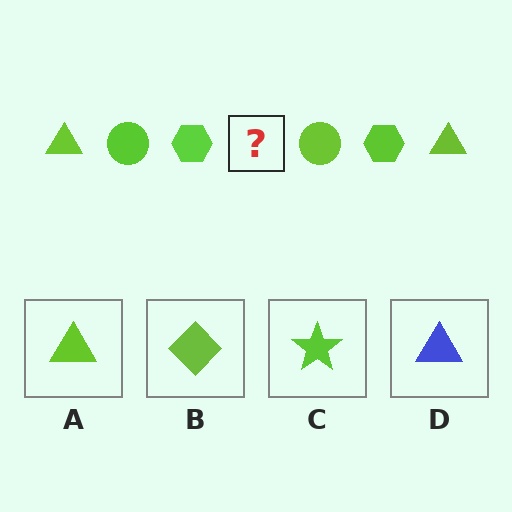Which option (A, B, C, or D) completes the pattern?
A.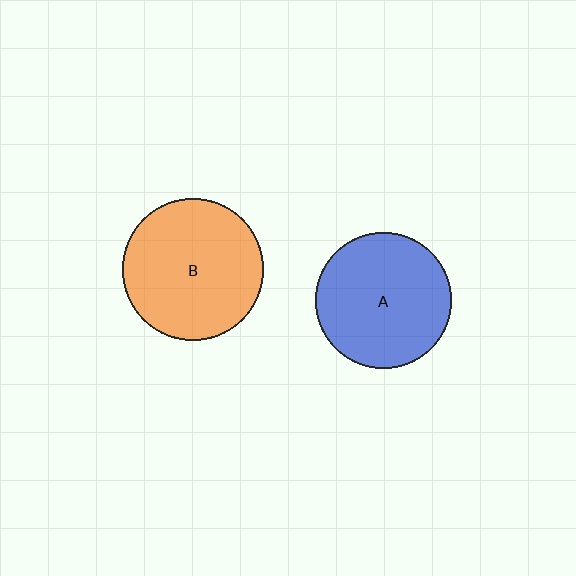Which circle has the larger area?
Circle B (orange).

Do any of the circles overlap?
No, none of the circles overlap.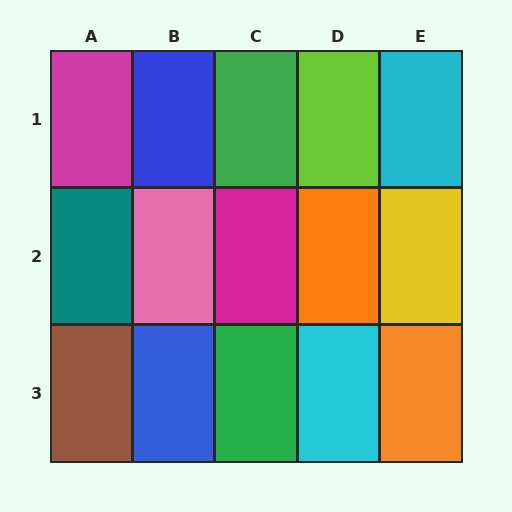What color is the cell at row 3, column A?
Brown.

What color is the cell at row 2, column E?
Yellow.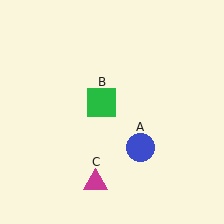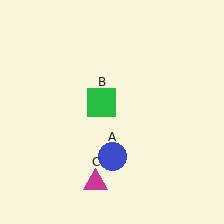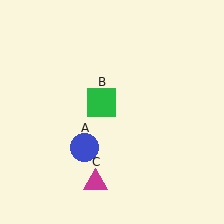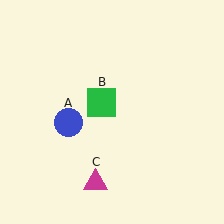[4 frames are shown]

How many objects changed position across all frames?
1 object changed position: blue circle (object A).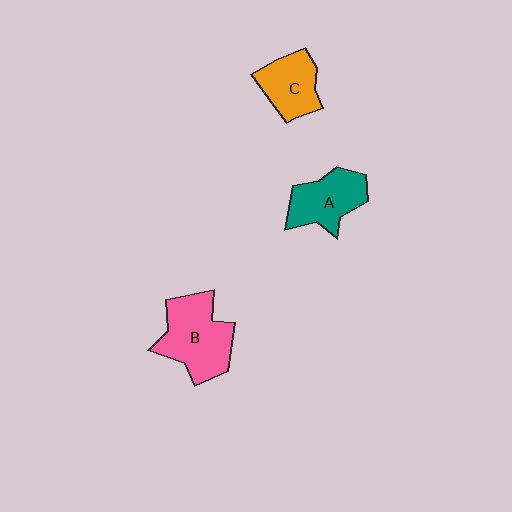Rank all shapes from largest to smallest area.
From largest to smallest: B (pink), A (teal), C (orange).